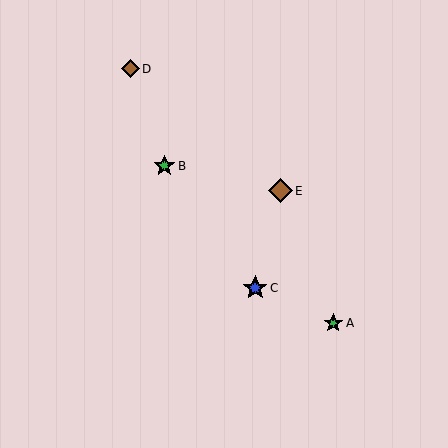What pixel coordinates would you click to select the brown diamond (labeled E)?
Click at (280, 191) to select the brown diamond E.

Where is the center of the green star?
The center of the green star is at (333, 323).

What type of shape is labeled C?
Shape C is a blue star.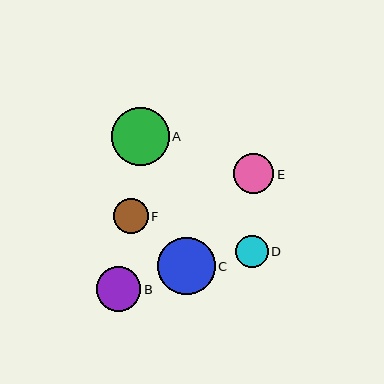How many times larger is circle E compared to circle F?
Circle E is approximately 1.1 times the size of circle F.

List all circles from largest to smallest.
From largest to smallest: A, C, B, E, F, D.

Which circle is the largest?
Circle A is the largest with a size of approximately 58 pixels.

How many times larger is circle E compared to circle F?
Circle E is approximately 1.1 times the size of circle F.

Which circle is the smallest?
Circle D is the smallest with a size of approximately 33 pixels.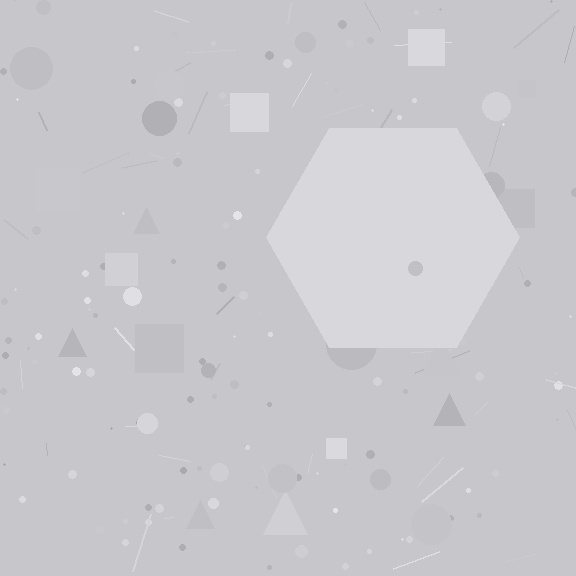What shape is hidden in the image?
A hexagon is hidden in the image.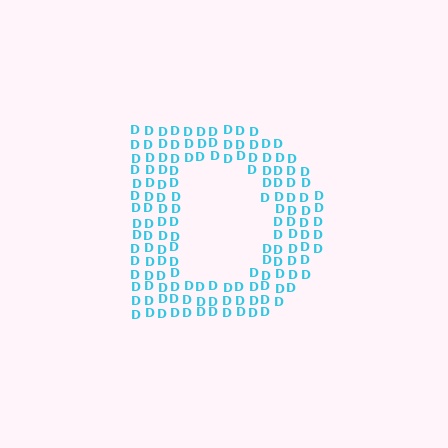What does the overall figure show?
The overall figure shows the letter D.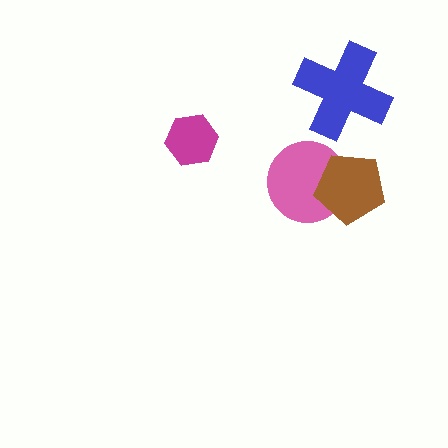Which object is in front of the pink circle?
The brown pentagon is in front of the pink circle.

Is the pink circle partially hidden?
Yes, it is partially covered by another shape.